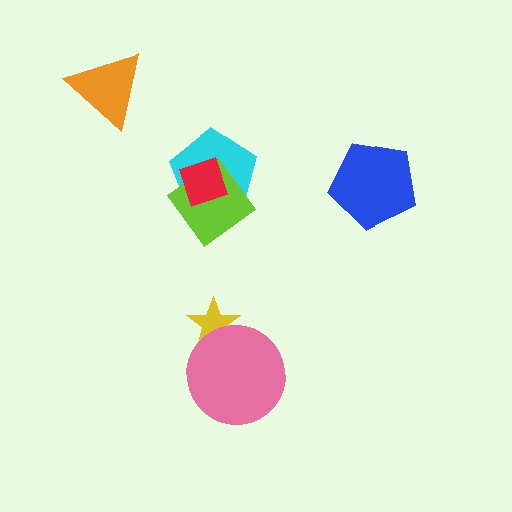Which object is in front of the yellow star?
The pink circle is in front of the yellow star.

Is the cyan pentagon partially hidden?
Yes, it is partially covered by another shape.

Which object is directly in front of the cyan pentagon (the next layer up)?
The lime diamond is directly in front of the cyan pentagon.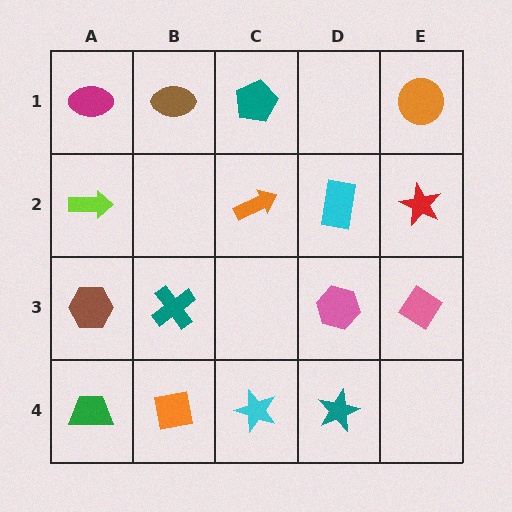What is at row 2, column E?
A red star.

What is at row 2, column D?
A cyan rectangle.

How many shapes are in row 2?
4 shapes.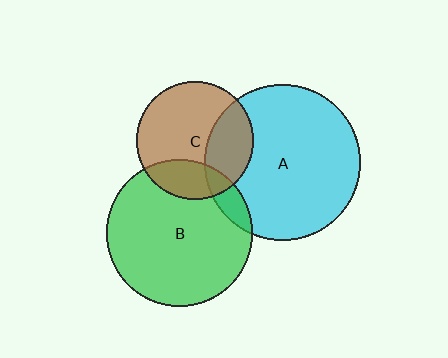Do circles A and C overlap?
Yes.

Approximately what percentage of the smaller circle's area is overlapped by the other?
Approximately 30%.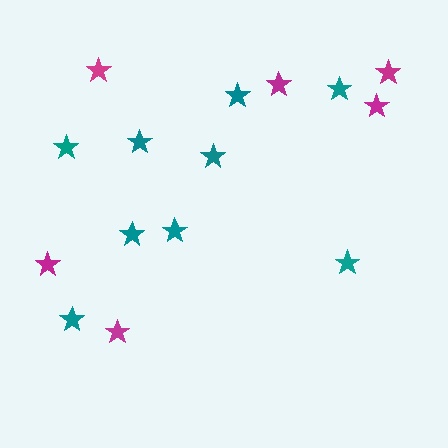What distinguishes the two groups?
There are 2 groups: one group of teal stars (9) and one group of magenta stars (6).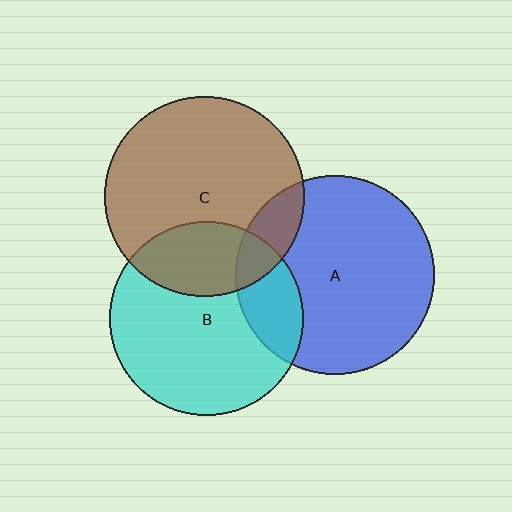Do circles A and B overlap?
Yes.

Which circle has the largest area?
Circle C (brown).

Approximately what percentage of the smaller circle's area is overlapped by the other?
Approximately 20%.